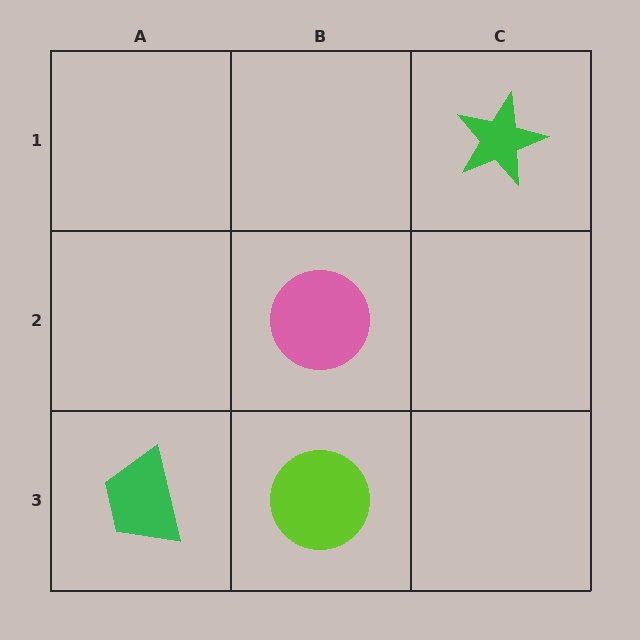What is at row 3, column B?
A lime circle.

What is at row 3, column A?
A green trapezoid.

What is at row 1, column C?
A green star.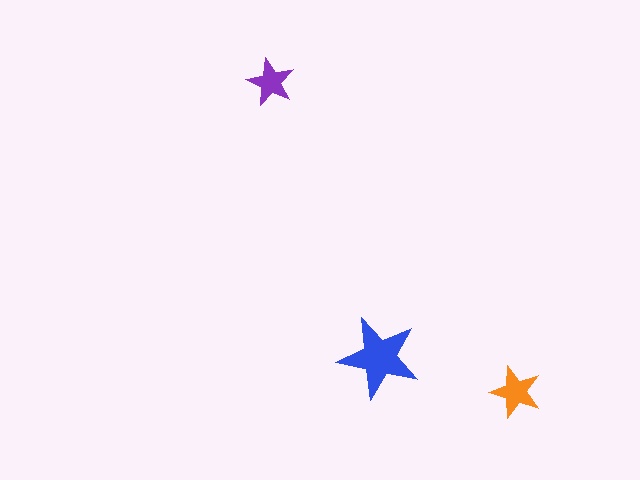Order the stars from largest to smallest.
the blue one, the orange one, the purple one.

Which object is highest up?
The purple star is topmost.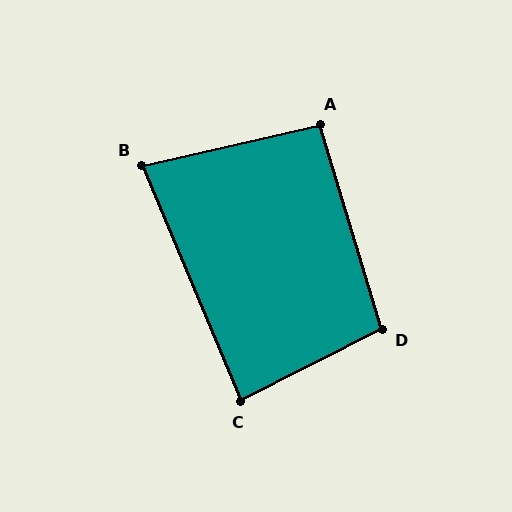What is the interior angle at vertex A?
Approximately 94 degrees (approximately right).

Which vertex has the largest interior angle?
D, at approximately 100 degrees.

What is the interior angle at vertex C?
Approximately 86 degrees (approximately right).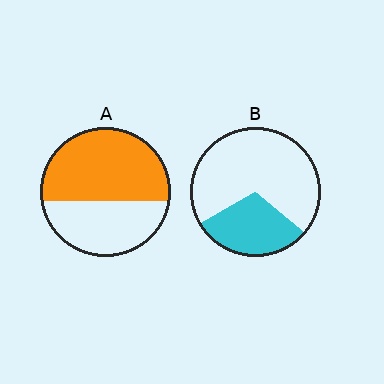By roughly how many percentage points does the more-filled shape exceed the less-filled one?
By roughly 30 percentage points (A over B).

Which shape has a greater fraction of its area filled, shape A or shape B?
Shape A.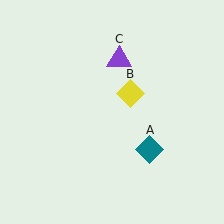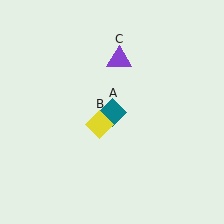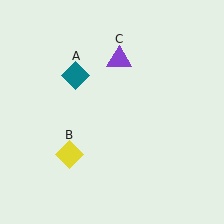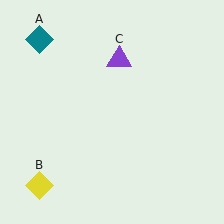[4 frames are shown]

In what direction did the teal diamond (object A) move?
The teal diamond (object A) moved up and to the left.